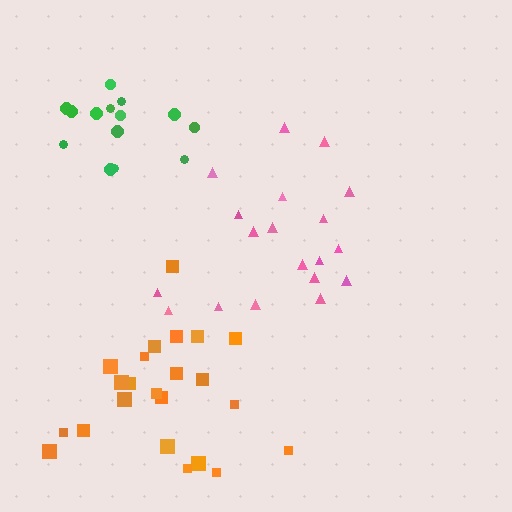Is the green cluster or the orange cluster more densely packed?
Orange.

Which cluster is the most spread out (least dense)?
Pink.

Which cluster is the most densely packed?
Orange.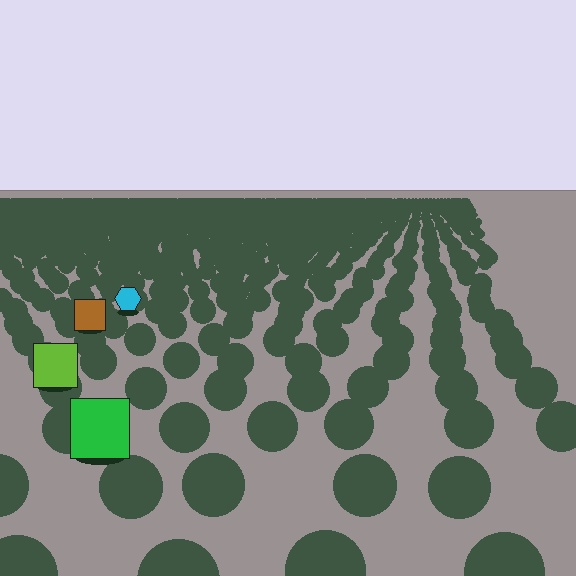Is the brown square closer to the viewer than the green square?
No. The green square is closer — you can tell from the texture gradient: the ground texture is coarser near it.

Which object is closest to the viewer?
The green square is closest. The texture marks near it are larger and more spread out.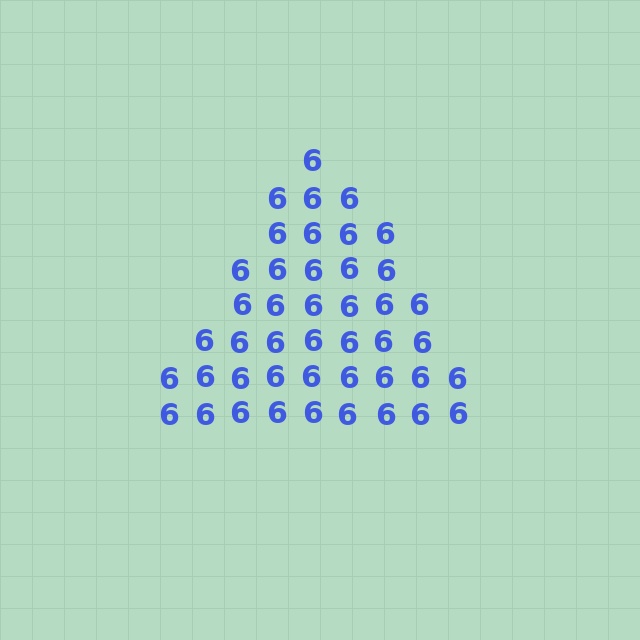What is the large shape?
The large shape is a triangle.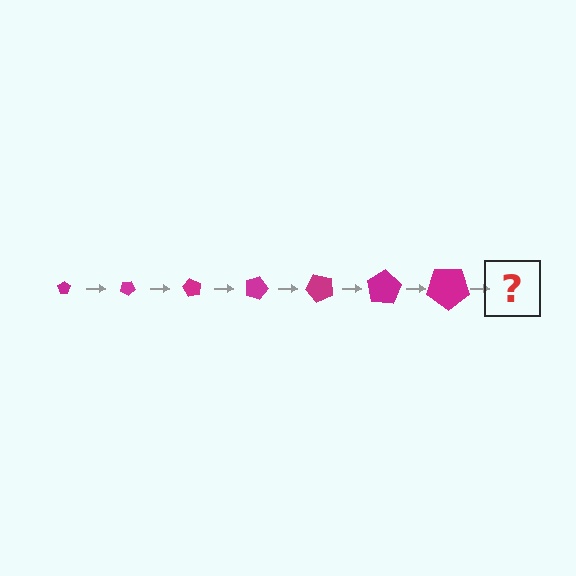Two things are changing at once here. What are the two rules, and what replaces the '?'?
The two rules are that the pentagon grows larger each step and it rotates 30 degrees each step. The '?' should be a pentagon, larger than the previous one and rotated 210 degrees from the start.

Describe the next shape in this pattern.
It should be a pentagon, larger than the previous one and rotated 210 degrees from the start.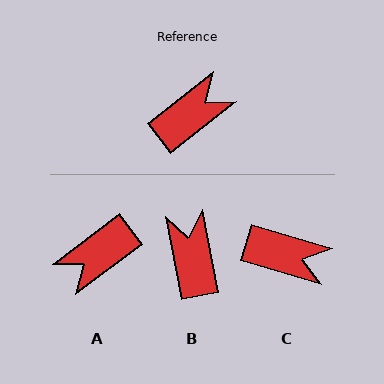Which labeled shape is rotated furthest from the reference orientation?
A, about 179 degrees away.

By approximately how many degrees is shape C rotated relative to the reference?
Approximately 55 degrees clockwise.